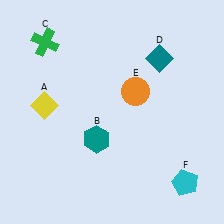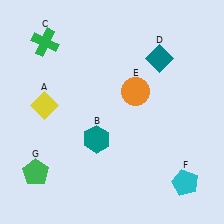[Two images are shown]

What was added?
A green pentagon (G) was added in Image 2.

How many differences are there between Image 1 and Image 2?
There is 1 difference between the two images.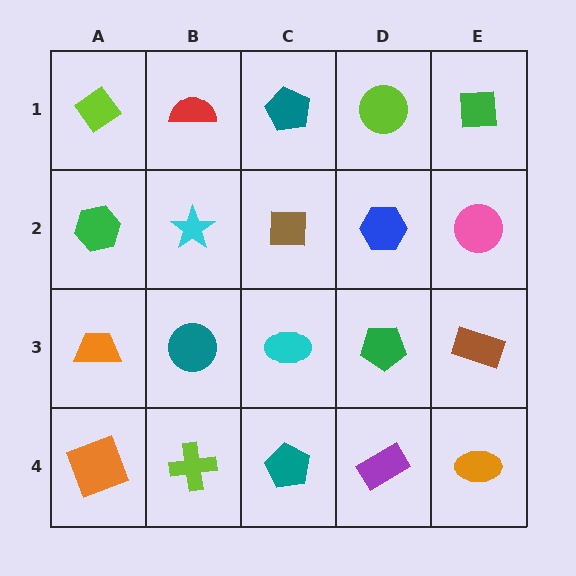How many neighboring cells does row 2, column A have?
3.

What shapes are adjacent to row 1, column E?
A pink circle (row 2, column E), a lime circle (row 1, column D).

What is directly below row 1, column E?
A pink circle.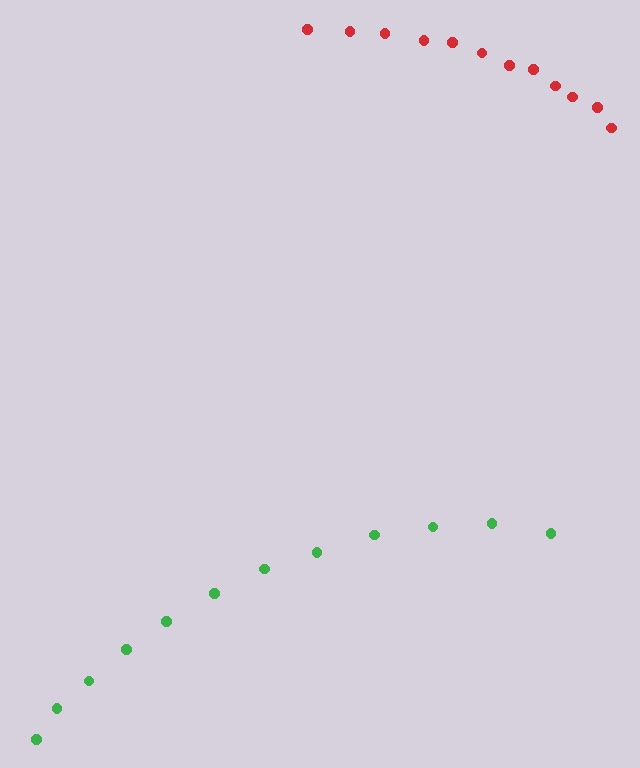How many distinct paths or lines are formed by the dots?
There are 2 distinct paths.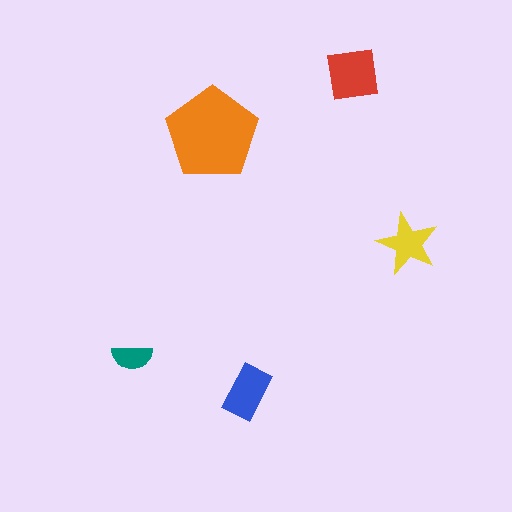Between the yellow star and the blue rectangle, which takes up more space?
The blue rectangle.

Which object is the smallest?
The teal semicircle.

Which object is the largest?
The orange pentagon.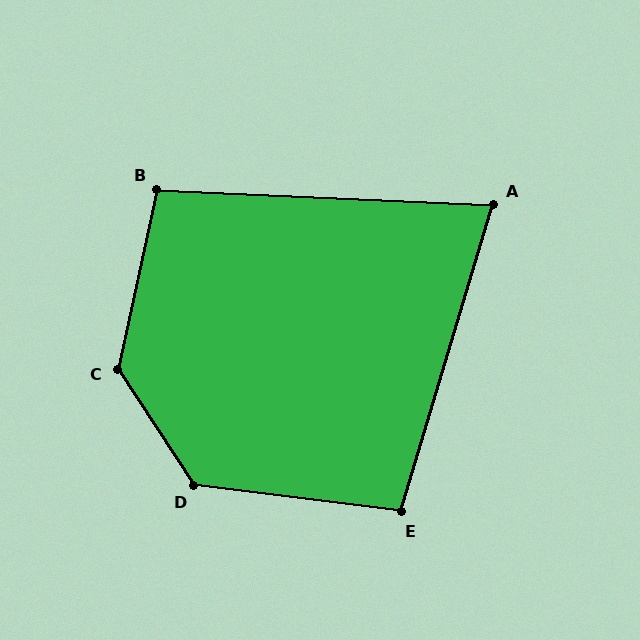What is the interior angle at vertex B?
Approximately 100 degrees (obtuse).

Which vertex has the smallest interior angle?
A, at approximately 76 degrees.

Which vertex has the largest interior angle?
C, at approximately 134 degrees.